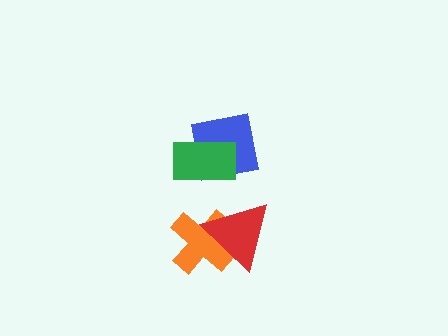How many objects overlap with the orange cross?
1 object overlaps with the orange cross.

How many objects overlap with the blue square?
1 object overlaps with the blue square.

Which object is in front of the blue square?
The green rectangle is in front of the blue square.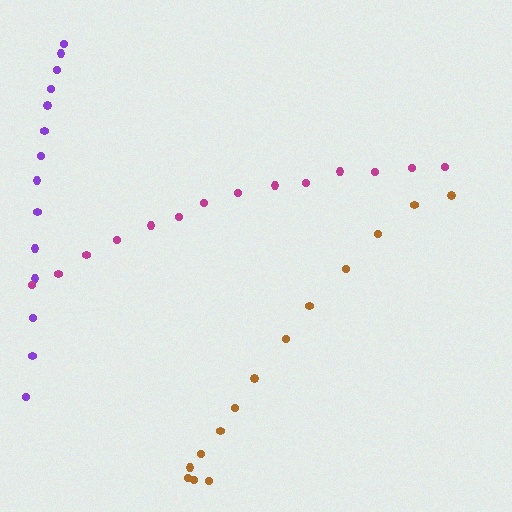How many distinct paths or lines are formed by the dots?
There are 3 distinct paths.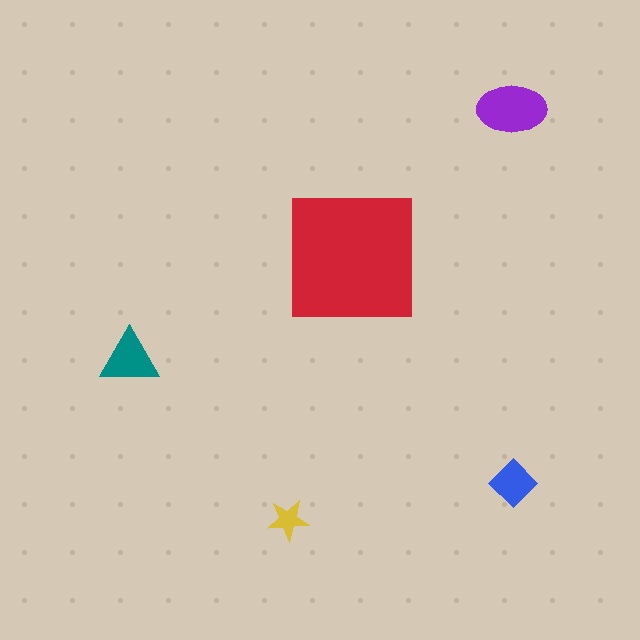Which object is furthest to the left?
The teal triangle is leftmost.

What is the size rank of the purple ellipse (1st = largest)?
2nd.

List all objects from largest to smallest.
The red square, the purple ellipse, the teal triangle, the blue diamond, the yellow star.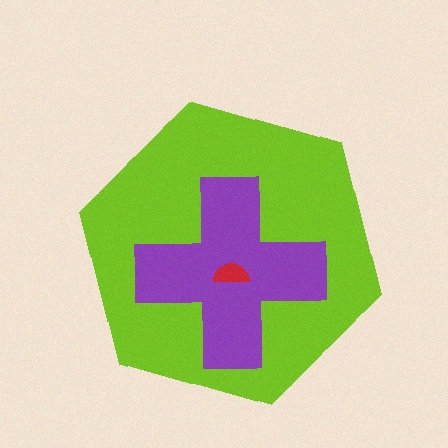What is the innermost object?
The red semicircle.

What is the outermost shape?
The lime hexagon.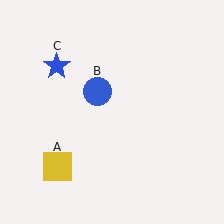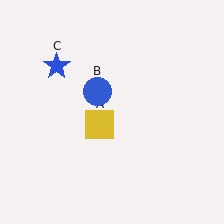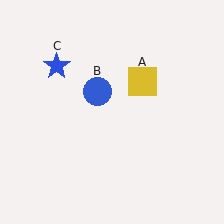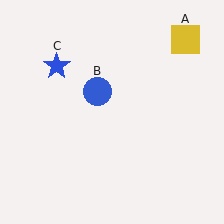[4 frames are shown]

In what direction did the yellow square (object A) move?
The yellow square (object A) moved up and to the right.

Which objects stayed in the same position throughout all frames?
Blue circle (object B) and blue star (object C) remained stationary.